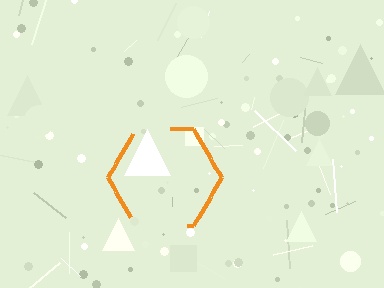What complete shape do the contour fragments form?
The contour fragments form a hexagon.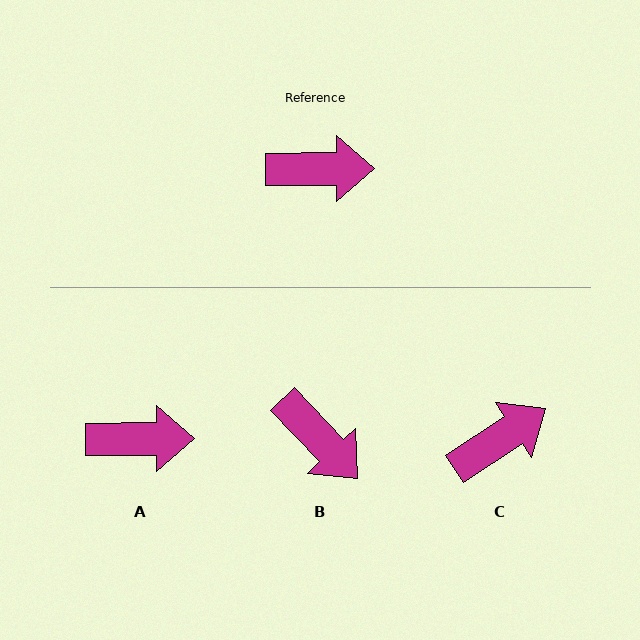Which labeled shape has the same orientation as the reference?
A.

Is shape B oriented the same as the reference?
No, it is off by about 48 degrees.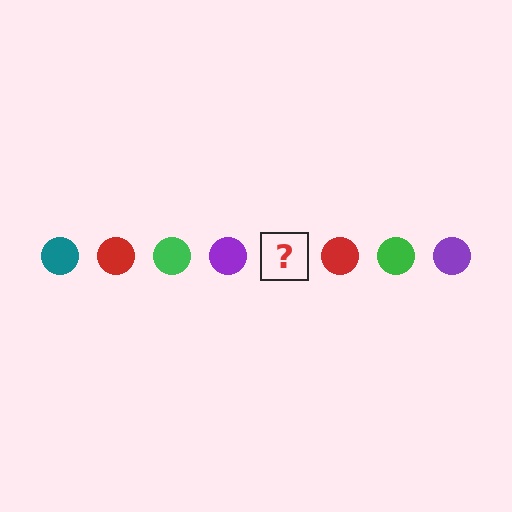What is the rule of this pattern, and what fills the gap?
The rule is that the pattern cycles through teal, red, green, purple circles. The gap should be filled with a teal circle.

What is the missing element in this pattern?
The missing element is a teal circle.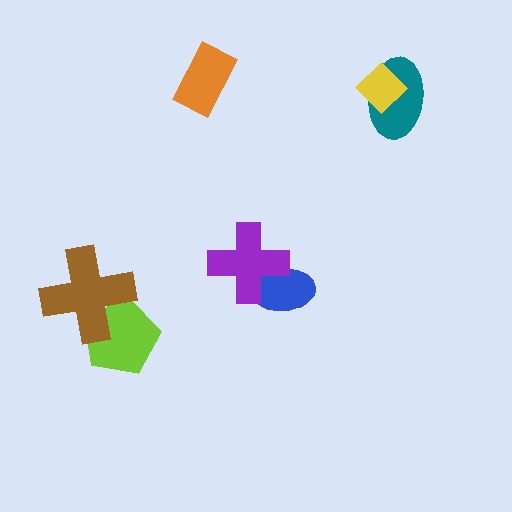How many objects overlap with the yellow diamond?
1 object overlaps with the yellow diamond.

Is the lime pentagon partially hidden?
Yes, it is partially covered by another shape.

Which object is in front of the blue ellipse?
The purple cross is in front of the blue ellipse.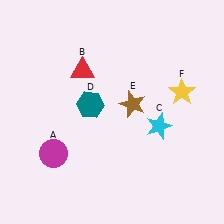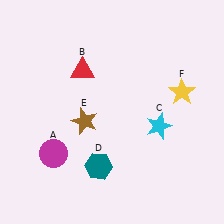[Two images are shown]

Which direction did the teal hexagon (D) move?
The teal hexagon (D) moved down.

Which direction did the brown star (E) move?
The brown star (E) moved left.